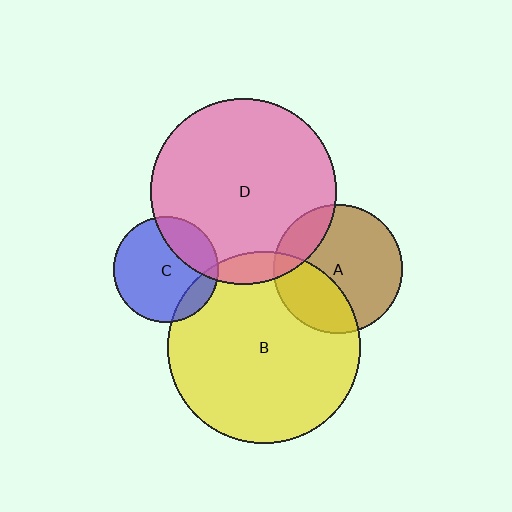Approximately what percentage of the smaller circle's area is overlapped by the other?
Approximately 15%.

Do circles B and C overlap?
Yes.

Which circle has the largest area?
Circle B (yellow).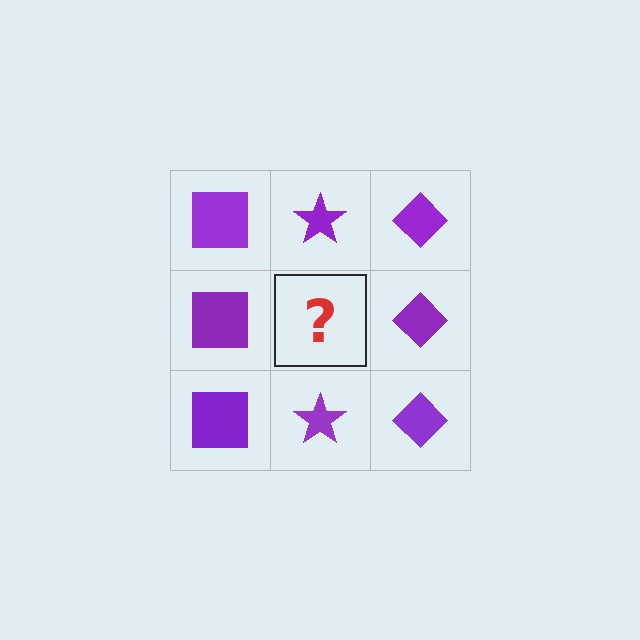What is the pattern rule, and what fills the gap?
The rule is that each column has a consistent shape. The gap should be filled with a purple star.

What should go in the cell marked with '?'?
The missing cell should contain a purple star.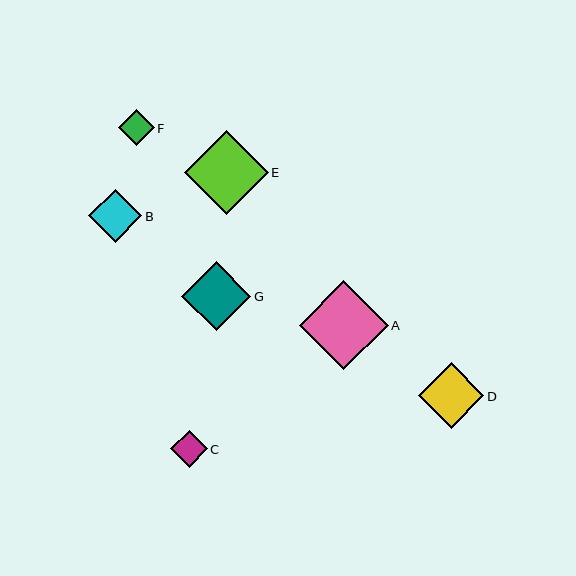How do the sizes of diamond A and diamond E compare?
Diamond A and diamond E are approximately the same size.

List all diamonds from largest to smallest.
From largest to smallest: A, E, G, D, B, C, F.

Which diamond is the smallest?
Diamond F is the smallest with a size of approximately 36 pixels.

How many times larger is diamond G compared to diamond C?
Diamond G is approximately 1.9 times the size of diamond C.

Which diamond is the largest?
Diamond A is the largest with a size of approximately 89 pixels.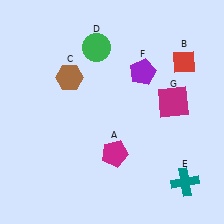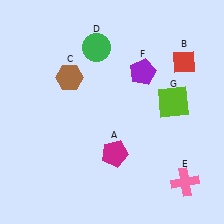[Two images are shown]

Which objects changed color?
E changed from teal to pink. G changed from magenta to lime.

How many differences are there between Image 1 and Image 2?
There are 2 differences between the two images.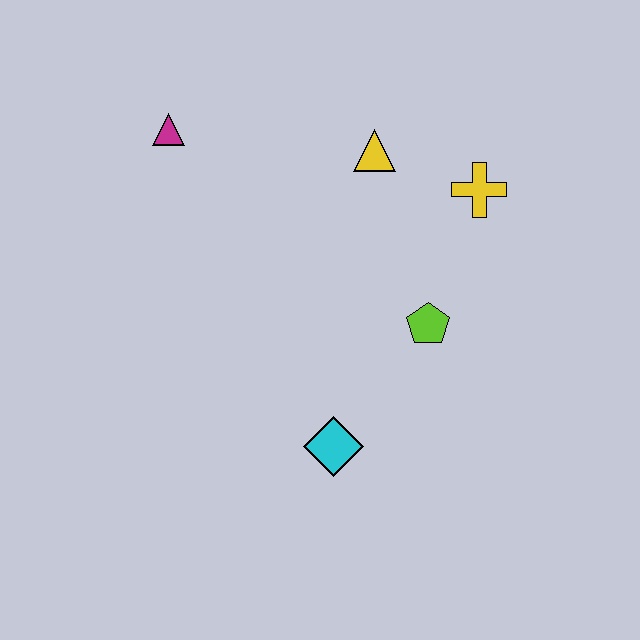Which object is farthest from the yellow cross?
The magenta triangle is farthest from the yellow cross.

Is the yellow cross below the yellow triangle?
Yes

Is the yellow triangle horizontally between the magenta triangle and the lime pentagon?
Yes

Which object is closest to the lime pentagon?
The yellow cross is closest to the lime pentagon.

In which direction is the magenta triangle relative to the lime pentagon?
The magenta triangle is to the left of the lime pentagon.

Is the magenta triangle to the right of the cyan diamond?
No